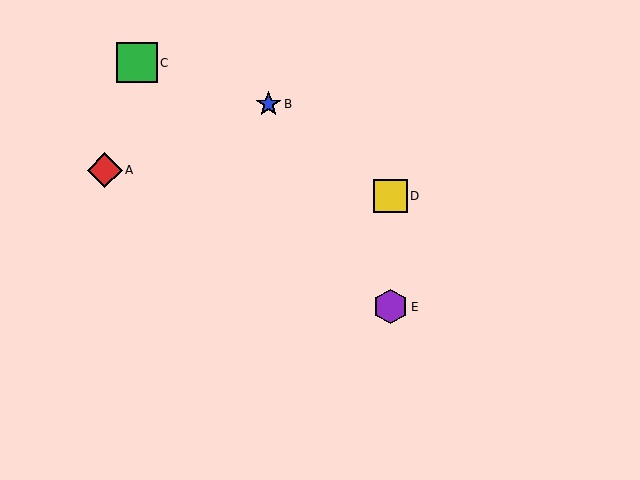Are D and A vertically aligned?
No, D is at x≈390 and A is at x≈105.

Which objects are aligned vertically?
Objects D, E are aligned vertically.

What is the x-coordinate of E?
Object E is at x≈390.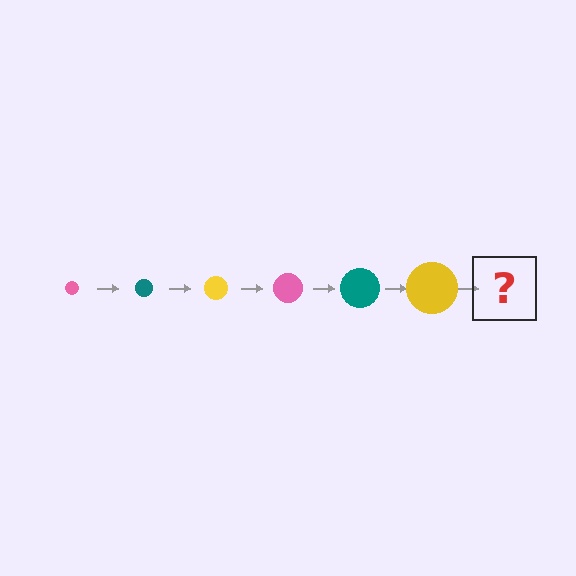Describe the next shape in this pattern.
It should be a pink circle, larger than the previous one.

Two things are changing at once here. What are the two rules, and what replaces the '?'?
The two rules are that the circle grows larger each step and the color cycles through pink, teal, and yellow. The '?' should be a pink circle, larger than the previous one.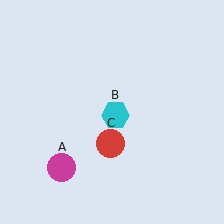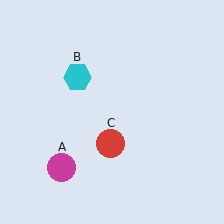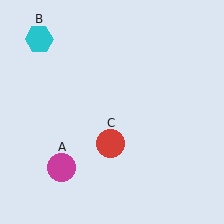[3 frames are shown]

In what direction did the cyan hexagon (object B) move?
The cyan hexagon (object B) moved up and to the left.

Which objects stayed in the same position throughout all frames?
Magenta circle (object A) and red circle (object C) remained stationary.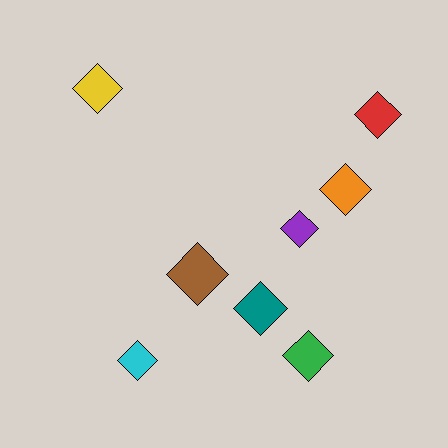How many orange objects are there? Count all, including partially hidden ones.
There is 1 orange object.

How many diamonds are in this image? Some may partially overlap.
There are 8 diamonds.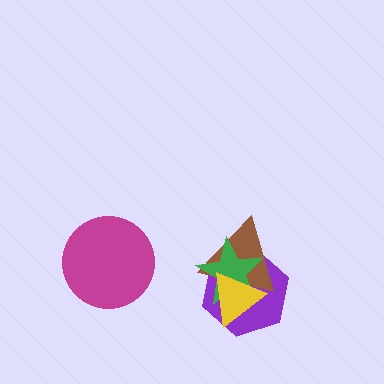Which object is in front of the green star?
The yellow triangle is in front of the green star.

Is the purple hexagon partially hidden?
Yes, it is partially covered by another shape.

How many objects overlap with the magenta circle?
0 objects overlap with the magenta circle.